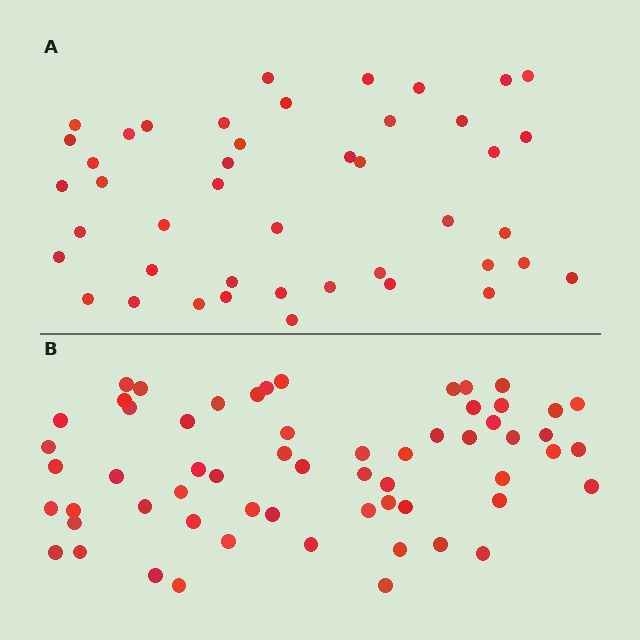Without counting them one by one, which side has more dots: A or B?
Region B (the bottom region) has more dots.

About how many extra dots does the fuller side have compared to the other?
Region B has approximately 15 more dots than region A.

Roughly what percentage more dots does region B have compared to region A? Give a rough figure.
About 35% more.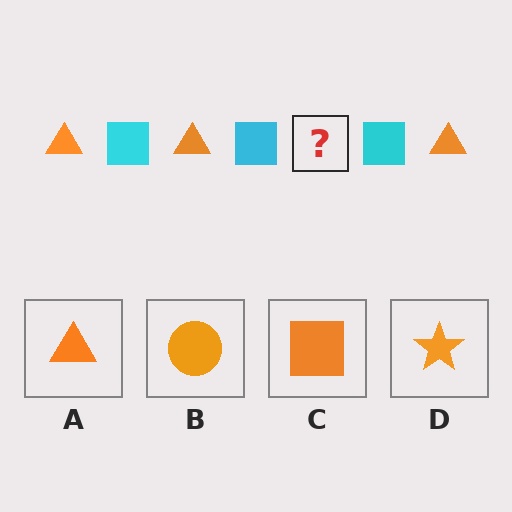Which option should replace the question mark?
Option A.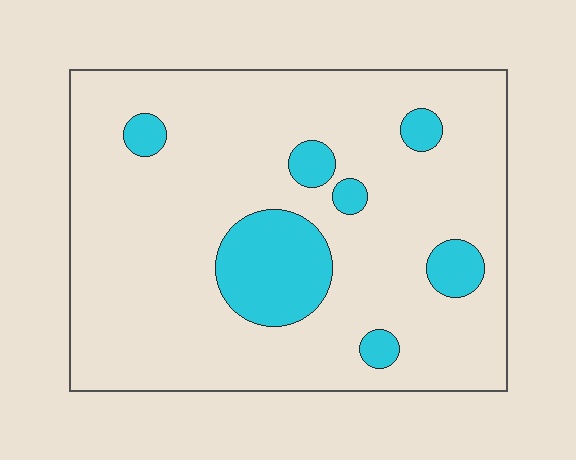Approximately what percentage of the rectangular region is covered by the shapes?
Approximately 15%.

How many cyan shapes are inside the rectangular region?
7.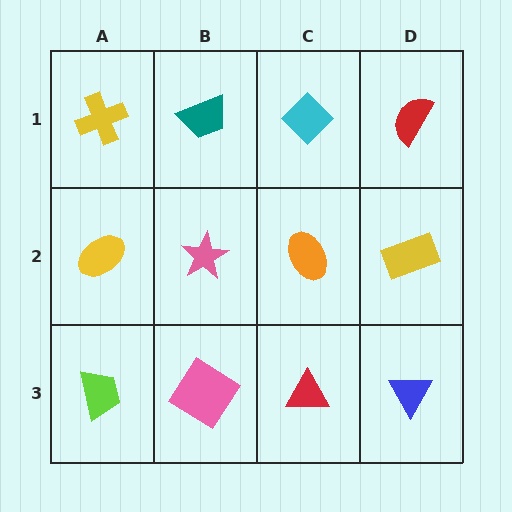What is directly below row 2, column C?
A red triangle.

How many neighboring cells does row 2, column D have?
3.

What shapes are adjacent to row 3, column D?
A yellow rectangle (row 2, column D), a red triangle (row 3, column C).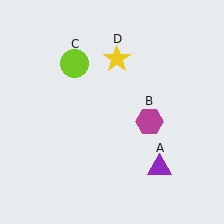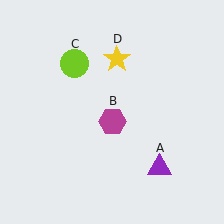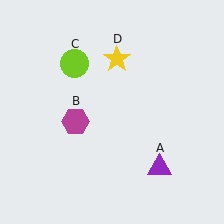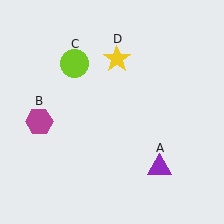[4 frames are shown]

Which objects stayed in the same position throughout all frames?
Purple triangle (object A) and lime circle (object C) and yellow star (object D) remained stationary.